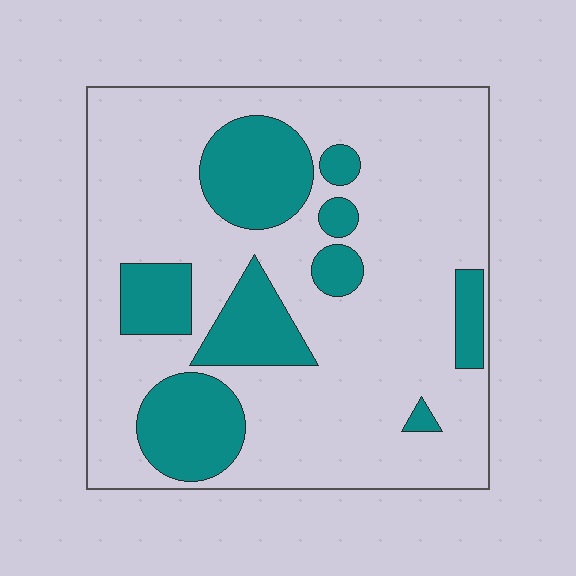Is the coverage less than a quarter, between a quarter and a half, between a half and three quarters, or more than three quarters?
Between a quarter and a half.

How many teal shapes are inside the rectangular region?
9.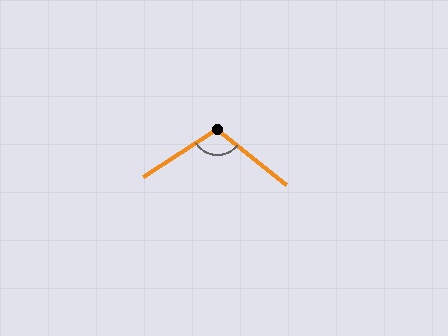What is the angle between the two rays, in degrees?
Approximately 108 degrees.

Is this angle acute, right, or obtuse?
It is obtuse.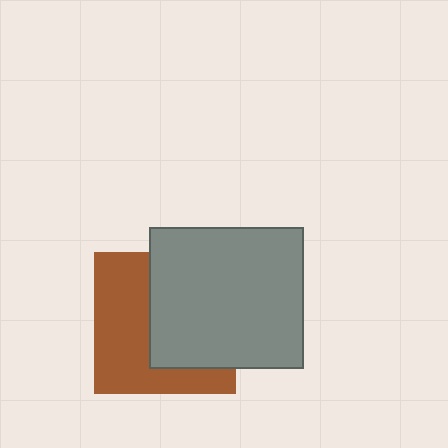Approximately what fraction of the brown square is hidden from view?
Roughly 50% of the brown square is hidden behind the gray rectangle.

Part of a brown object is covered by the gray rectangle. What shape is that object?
It is a square.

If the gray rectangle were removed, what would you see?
You would see the complete brown square.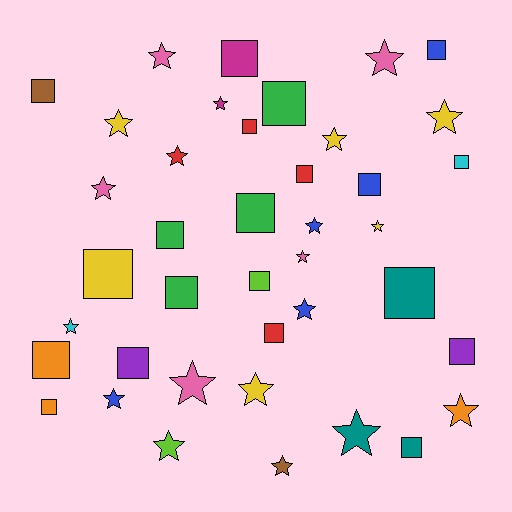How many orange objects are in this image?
There are 3 orange objects.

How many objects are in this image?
There are 40 objects.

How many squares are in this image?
There are 20 squares.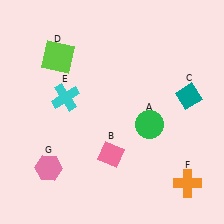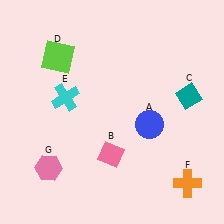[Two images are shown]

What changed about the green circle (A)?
In Image 1, A is green. In Image 2, it changed to blue.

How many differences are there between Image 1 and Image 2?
There is 1 difference between the two images.